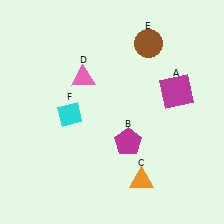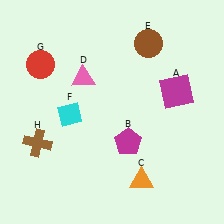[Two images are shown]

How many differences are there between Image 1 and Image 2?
There are 2 differences between the two images.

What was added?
A red circle (G), a brown cross (H) were added in Image 2.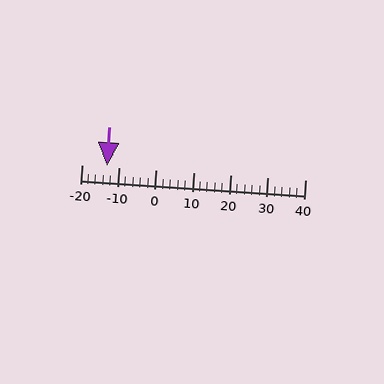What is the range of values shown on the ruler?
The ruler shows values from -20 to 40.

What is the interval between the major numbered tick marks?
The major tick marks are spaced 10 units apart.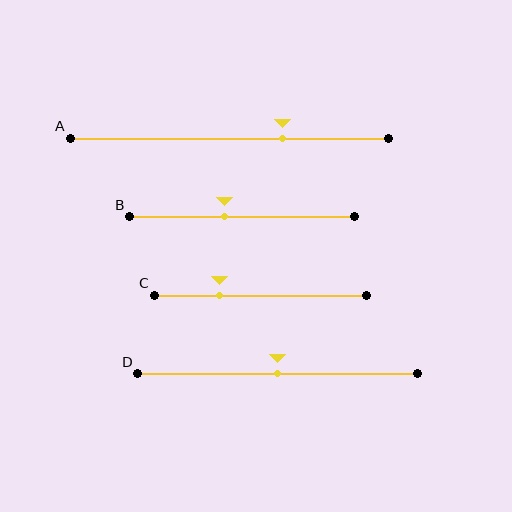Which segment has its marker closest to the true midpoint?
Segment D has its marker closest to the true midpoint.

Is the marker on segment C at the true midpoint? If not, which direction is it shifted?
No, the marker on segment C is shifted to the left by about 19% of the segment length.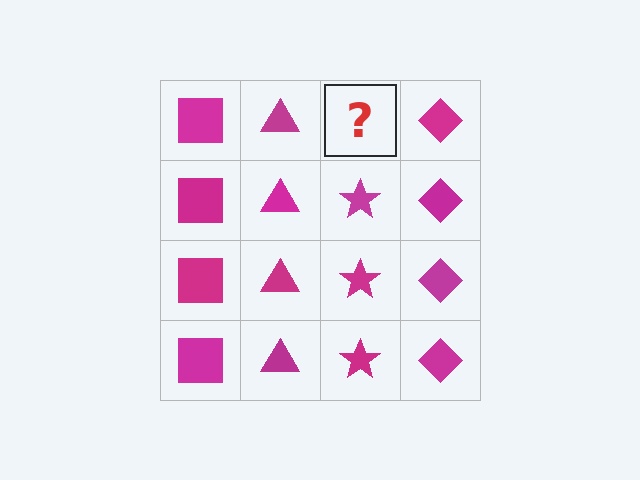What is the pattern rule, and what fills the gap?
The rule is that each column has a consistent shape. The gap should be filled with a magenta star.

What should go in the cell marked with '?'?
The missing cell should contain a magenta star.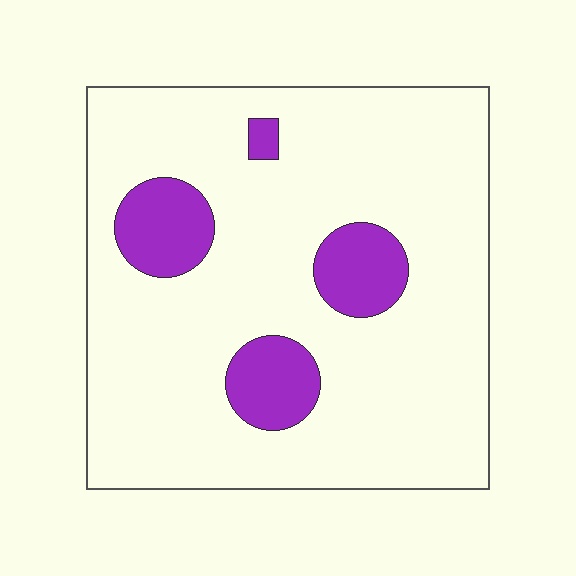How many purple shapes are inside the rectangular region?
4.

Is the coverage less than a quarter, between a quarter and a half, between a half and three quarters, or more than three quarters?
Less than a quarter.